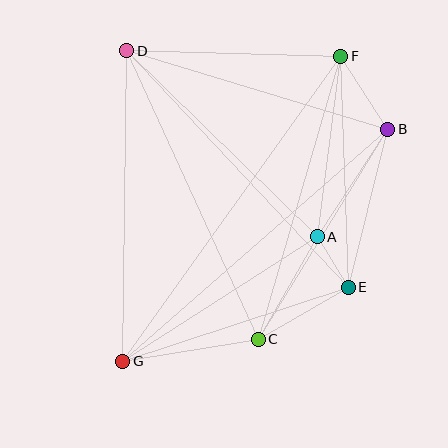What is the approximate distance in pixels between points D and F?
The distance between D and F is approximately 214 pixels.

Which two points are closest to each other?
Points A and E are closest to each other.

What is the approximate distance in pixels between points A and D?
The distance between A and D is approximately 266 pixels.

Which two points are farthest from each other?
Points F and G are farthest from each other.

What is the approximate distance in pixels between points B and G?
The distance between B and G is approximately 352 pixels.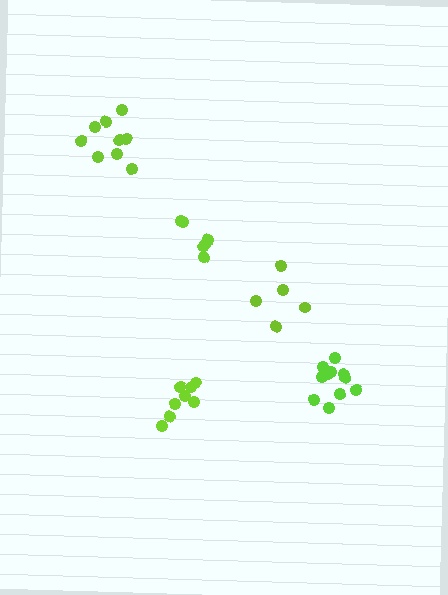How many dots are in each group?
Group 1: 6 dots, Group 2: 5 dots, Group 3: 11 dots, Group 4: 8 dots, Group 5: 9 dots (39 total).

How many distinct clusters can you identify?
There are 5 distinct clusters.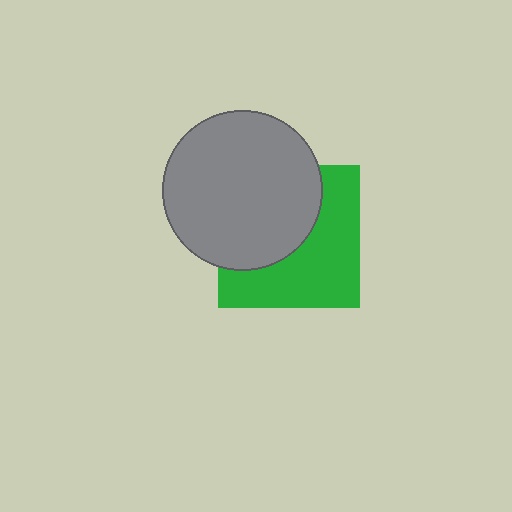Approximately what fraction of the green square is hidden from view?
Roughly 48% of the green square is hidden behind the gray circle.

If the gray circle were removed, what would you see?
You would see the complete green square.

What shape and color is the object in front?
The object in front is a gray circle.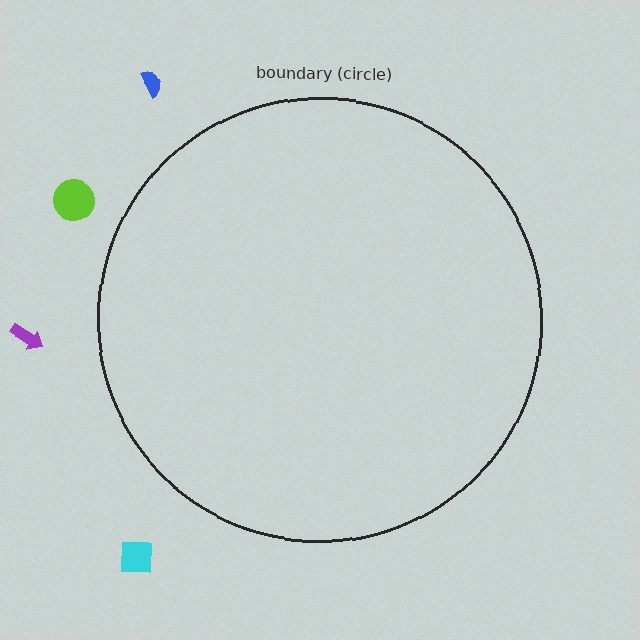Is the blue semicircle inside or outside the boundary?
Outside.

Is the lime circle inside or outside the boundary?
Outside.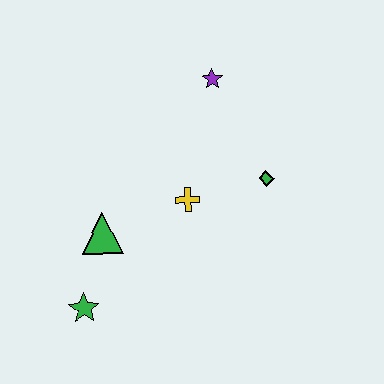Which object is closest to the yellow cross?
The green diamond is closest to the yellow cross.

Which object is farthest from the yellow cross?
The green star is farthest from the yellow cross.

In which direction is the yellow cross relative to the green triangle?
The yellow cross is to the right of the green triangle.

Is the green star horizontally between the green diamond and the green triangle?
No